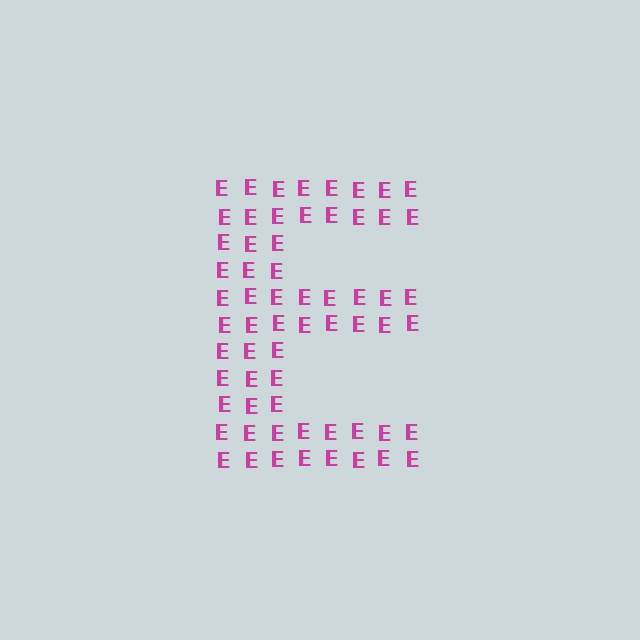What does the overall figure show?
The overall figure shows the letter E.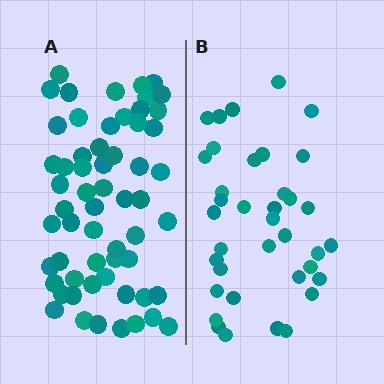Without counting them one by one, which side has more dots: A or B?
Region A (the left region) has more dots.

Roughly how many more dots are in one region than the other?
Region A has approximately 20 more dots than region B.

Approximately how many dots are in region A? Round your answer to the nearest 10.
About 60 dots. (The exact count is 59, which rounds to 60.)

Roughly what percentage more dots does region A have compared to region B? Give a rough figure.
About 60% more.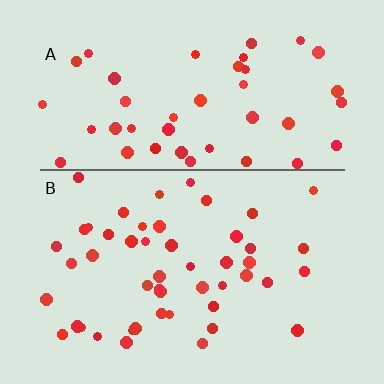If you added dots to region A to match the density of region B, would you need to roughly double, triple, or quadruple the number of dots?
Approximately double.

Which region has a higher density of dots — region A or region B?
B (the bottom).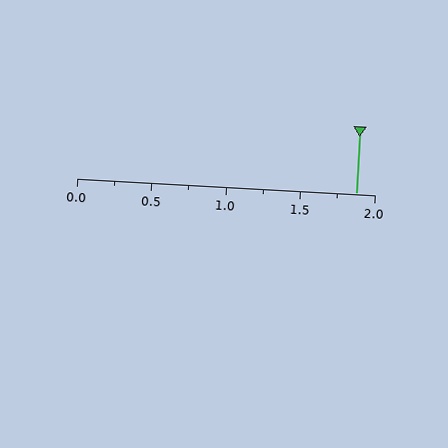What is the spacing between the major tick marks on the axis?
The major ticks are spaced 0.5 apart.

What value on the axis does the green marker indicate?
The marker indicates approximately 1.88.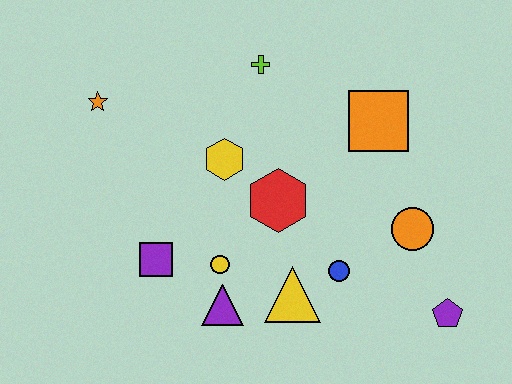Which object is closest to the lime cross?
The yellow hexagon is closest to the lime cross.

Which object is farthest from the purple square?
The purple pentagon is farthest from the purple square.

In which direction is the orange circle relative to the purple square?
The orange circle is to the right of the purple square.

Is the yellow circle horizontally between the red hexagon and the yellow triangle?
No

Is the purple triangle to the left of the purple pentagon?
Yes